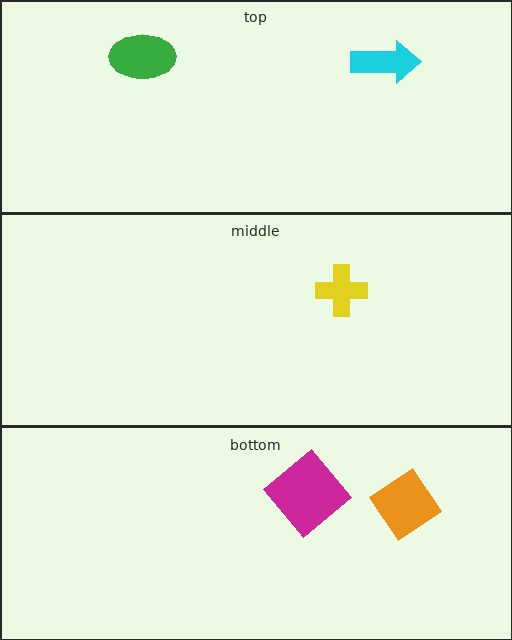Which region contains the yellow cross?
The middle region.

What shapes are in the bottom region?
The orange diamond, the magenta diamond.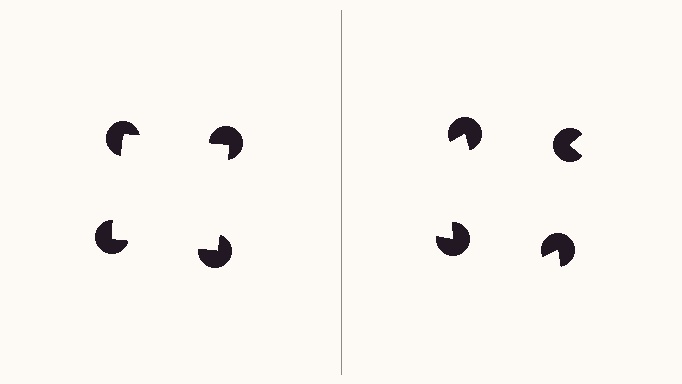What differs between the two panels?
The pac-man discs are positioned identically on both sides; only the wedge orientations differ. On the left they align to a square; on the right they are misaligned.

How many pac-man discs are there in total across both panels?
8 — 4 on each side.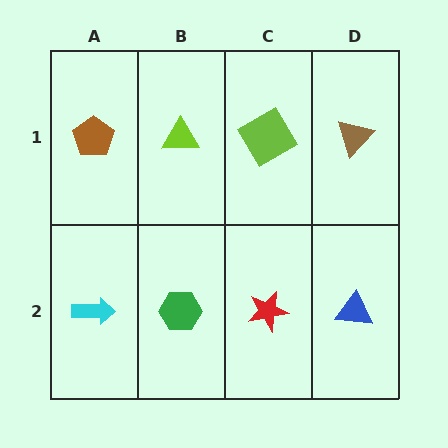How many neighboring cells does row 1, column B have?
3.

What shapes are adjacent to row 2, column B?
A lime triangle (row 1, column B), a cyan arrow (row 2, column A), a red star (row 2, column C).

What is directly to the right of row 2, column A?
A green hexagon.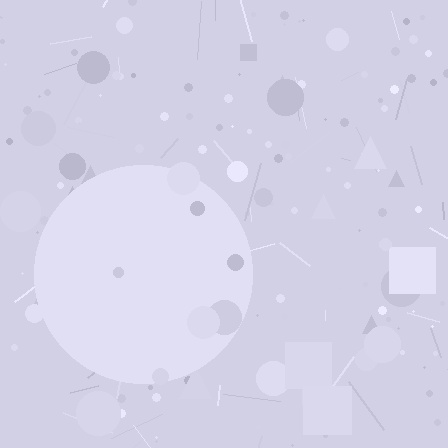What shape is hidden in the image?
A circle is hidden in the image.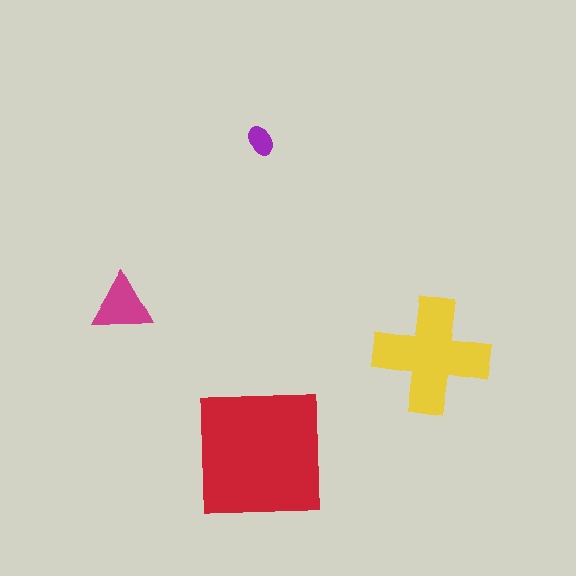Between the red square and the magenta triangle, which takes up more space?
The red square.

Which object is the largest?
The red square.